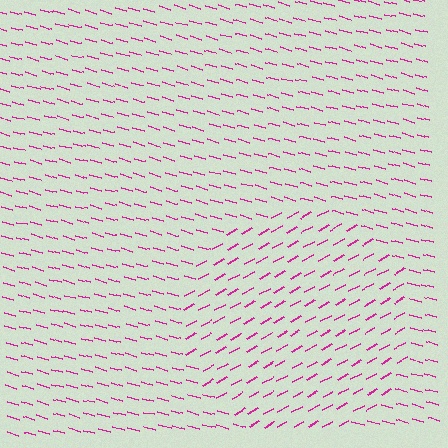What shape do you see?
I see a circle.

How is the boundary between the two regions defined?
The boundary is defined purely by a change in line orientation (approximately 45 degrees difference). All lines are the same color and thickness.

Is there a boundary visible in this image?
Yes, there is a texture boundary formed by a change in line orientation.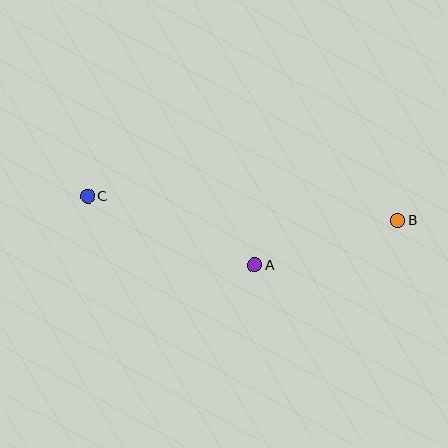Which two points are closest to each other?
Points A and B are closest to each other.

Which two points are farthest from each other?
Points B and C are farthest from each other.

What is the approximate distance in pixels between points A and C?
The distance between A and C is approximately 180 pixels.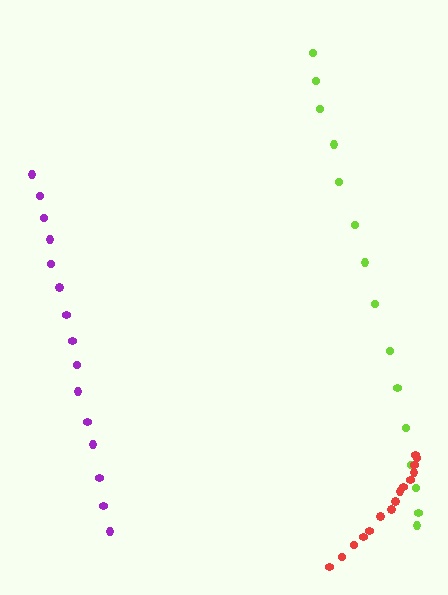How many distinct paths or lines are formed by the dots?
There are 3 distinct paths.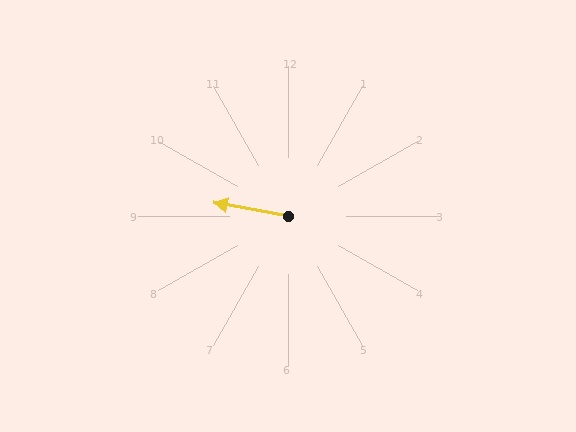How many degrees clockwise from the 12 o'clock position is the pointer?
Approximately 281 degrees.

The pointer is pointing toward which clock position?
Roughly 9 o'clock.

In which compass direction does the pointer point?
West.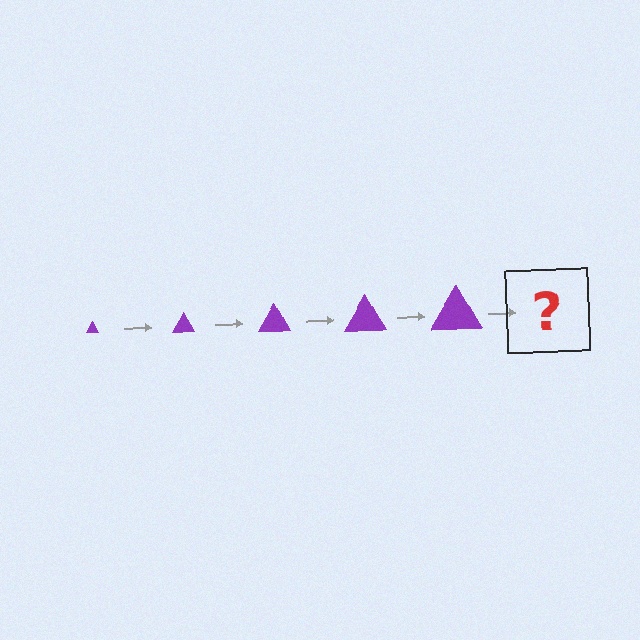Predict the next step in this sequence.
The next step is a purple triangle, larger than the previous one.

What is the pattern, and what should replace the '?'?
The pattern is that the triangle gets progressively larger each step. The '?' should be a purple triangle, larger than the previous one.